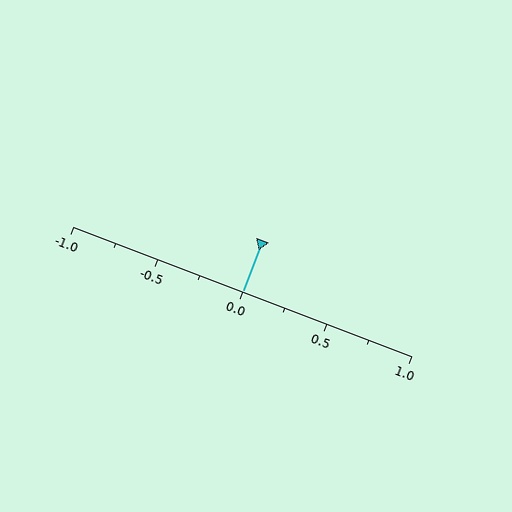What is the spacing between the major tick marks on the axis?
The major ticks are spaced 0.5 apart.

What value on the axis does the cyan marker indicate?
The marker indicates approximately 0.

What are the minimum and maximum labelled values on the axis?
The axis runs from -1.0 to 1.0.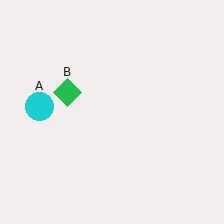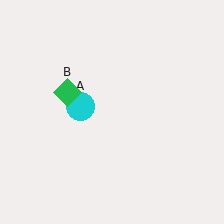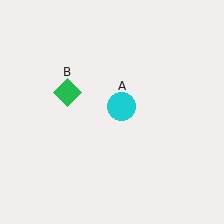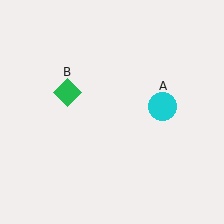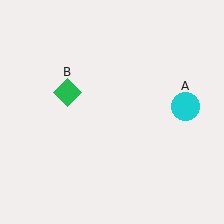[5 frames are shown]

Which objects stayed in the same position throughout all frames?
Green diamond (object B) remained stationary.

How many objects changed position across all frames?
1 object changed position: cyan circle (object A).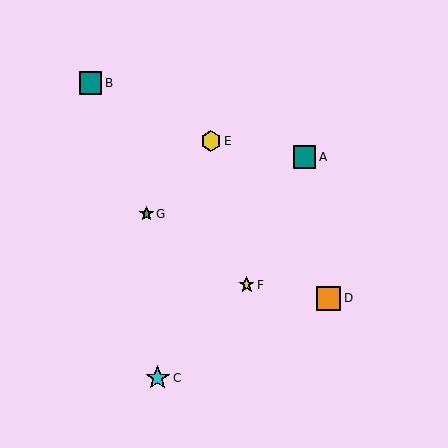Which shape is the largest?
The orange square (labeled D) is the largest.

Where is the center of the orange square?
The center of the orange square is at (329, 298).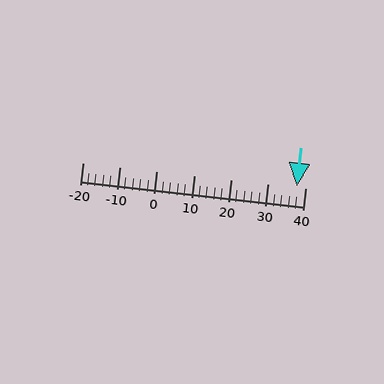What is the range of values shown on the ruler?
The ruler shows values from -20 to 40.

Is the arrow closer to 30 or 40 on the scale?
The arrow is closer to 40.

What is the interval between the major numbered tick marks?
The major tick marks are spaced 10 units apart.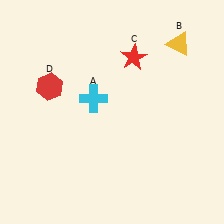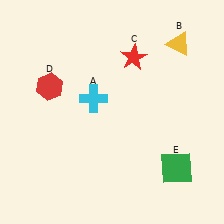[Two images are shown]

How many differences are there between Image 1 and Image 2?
There is 1 difference between the two images.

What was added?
A green square (E) was added in Image 2.